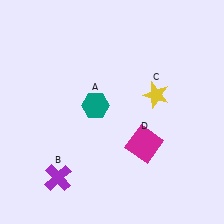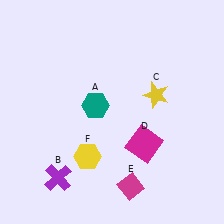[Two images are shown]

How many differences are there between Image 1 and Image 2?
There are 2 differences between the two images.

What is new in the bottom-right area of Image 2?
A magenta diamond (E) was added in the bottom-right area of Image 2.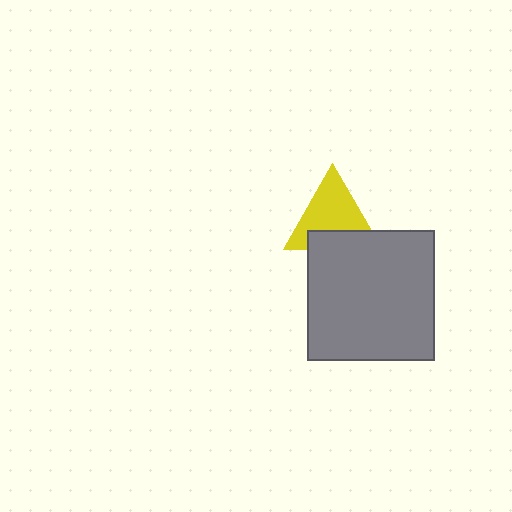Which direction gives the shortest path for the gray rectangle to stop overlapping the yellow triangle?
Moving down gives the shortest separation.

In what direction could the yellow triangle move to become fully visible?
The yellow triangle could move up. That would shift it out from behind the gray rectangle entirely.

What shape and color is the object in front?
The object in front is a gray rectangle.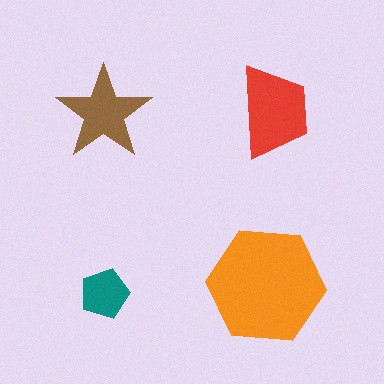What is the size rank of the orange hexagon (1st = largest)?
1st.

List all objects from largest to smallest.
The orange hexagon, the red trapezoid, the brown star, the teal pentagon.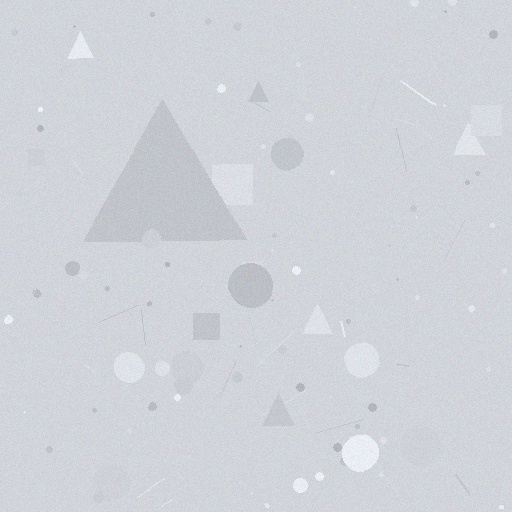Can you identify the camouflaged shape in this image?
The camouflaged shape is a triangle.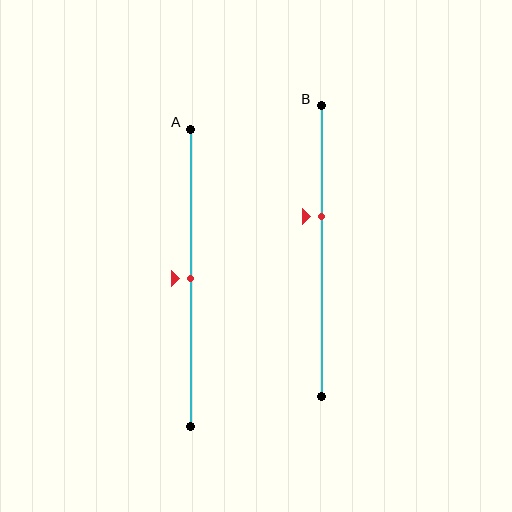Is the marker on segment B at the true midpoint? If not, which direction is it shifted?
No, the marker on segment B is shifted upward by about 12% of the segment length.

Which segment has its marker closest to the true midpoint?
Segment A has its marker closest to the true midpoint.